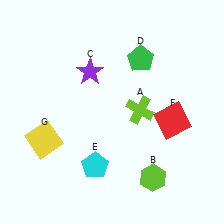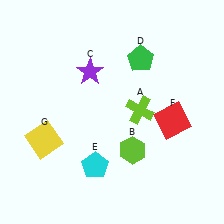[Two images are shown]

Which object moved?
The lime hexagon (B) moved up.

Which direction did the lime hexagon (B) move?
The lime hexagon (B) moved up.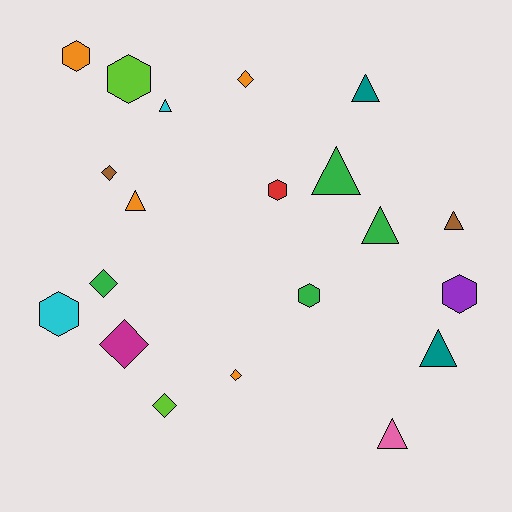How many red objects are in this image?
There is 1 red object.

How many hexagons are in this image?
There are 6 hexagons.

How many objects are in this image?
There are 20 objects.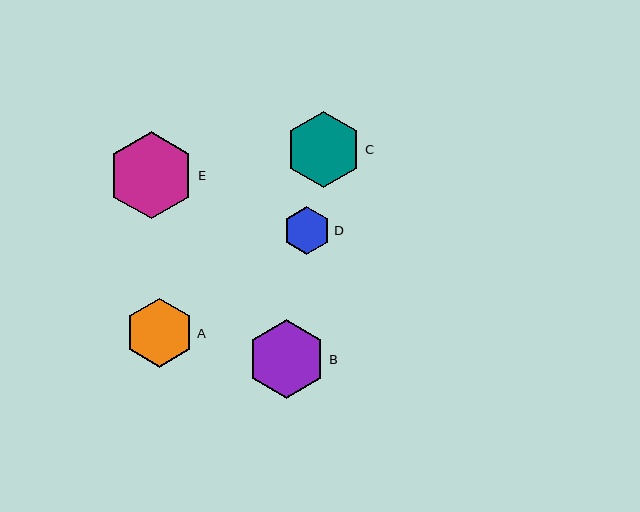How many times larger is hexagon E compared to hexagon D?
Hexagon E is approximately 1.8 times the size of hexagon D.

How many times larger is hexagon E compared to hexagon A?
Hexagon E is approximately 1.3 times the size of hexagon A.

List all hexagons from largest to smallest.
From largest to smallest: E, B, C, A, D.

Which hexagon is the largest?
Hexagon E is the largest with a size of approximately 87 pixels.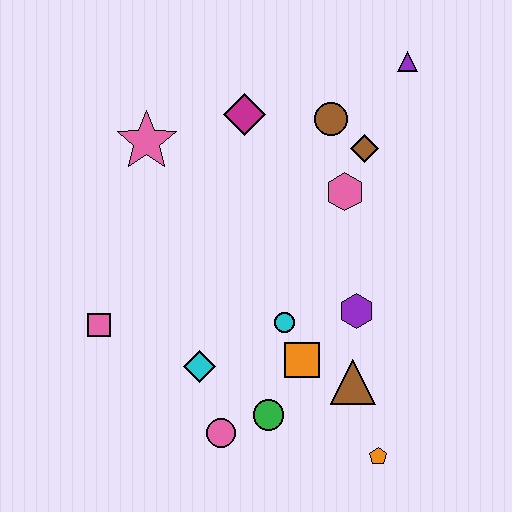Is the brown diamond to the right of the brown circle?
Yes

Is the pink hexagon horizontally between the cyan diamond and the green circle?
No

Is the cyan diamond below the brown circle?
Yes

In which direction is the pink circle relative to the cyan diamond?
The pink circle is below the cyan diamond.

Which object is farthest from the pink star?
The orange pentagon is farthest from the pink star.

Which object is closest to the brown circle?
The brown diamond is closest to the brown circle.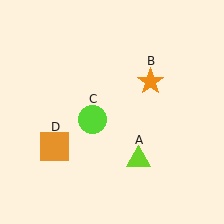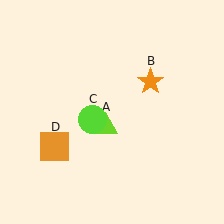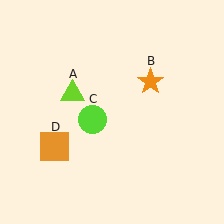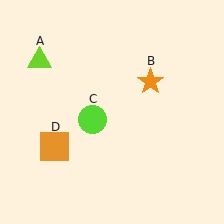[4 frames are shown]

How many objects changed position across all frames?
1 object changed position: lime triangle (object A).